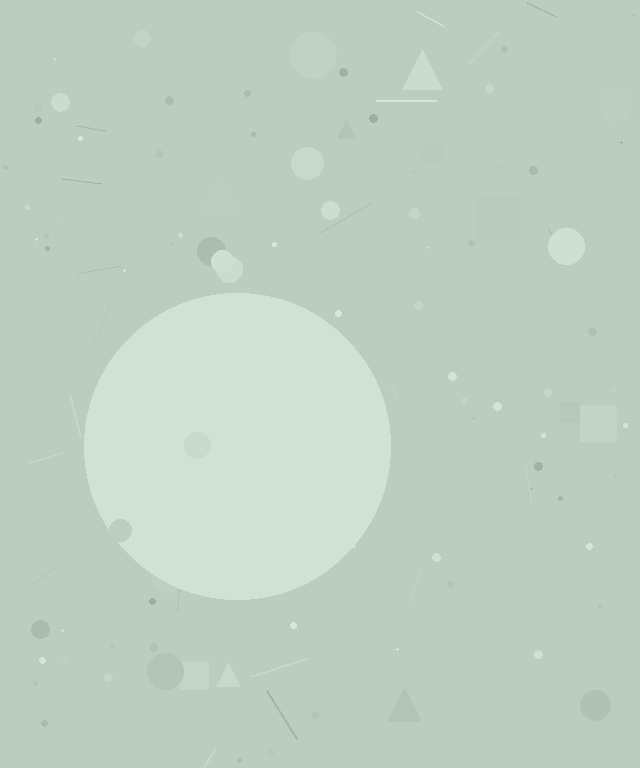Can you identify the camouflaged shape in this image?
The camouflaged shape is a circle.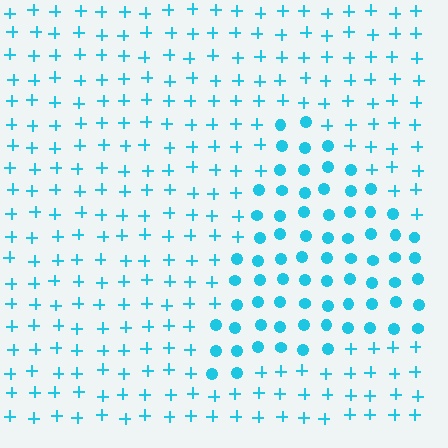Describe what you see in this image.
The image is filled with small cyan elements arranged in a uniform grid. A triangle-shaped region contains circles, while the surrounding area contains plus signs. The boundary is defined purely by the change in element shape.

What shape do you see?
I see a triangle.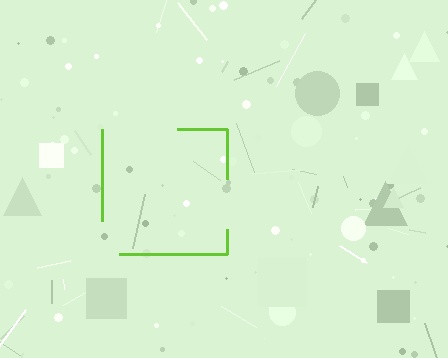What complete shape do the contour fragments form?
The contour fragments form a square.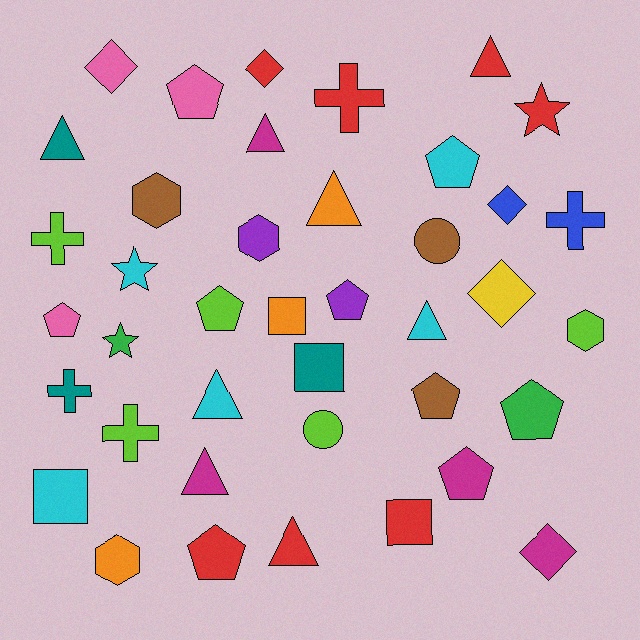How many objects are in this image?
There are 40 objects.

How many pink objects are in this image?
There are 3 pink objects.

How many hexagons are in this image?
There are 4 hexagons.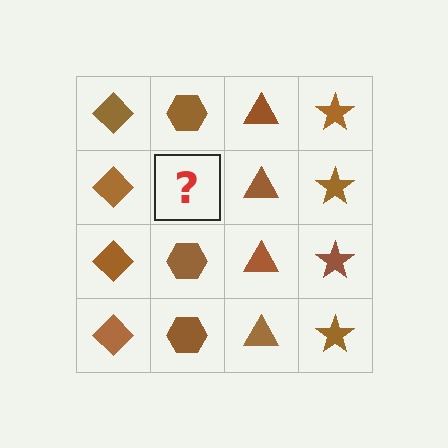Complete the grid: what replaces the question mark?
The question mark should be replaced with a brown hexagon.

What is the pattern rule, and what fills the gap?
The rule is that each column has a consistent shape. The gap should be filled with a brown hexagon.